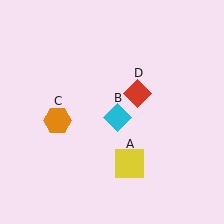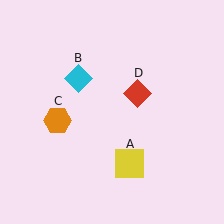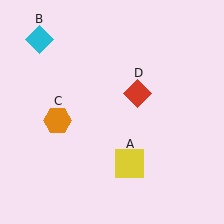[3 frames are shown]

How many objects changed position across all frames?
1 object changed position: cyan diamond (object B).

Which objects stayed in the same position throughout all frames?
Yellow square (object A) and orange hexagon (object C) and red diamond (object D) remained stationary.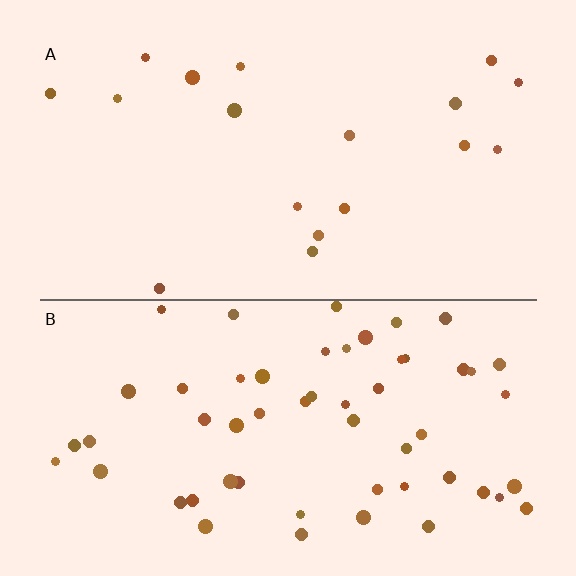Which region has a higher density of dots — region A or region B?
B (the bottom).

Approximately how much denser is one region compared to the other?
Approximately 3.1× — region B over region A.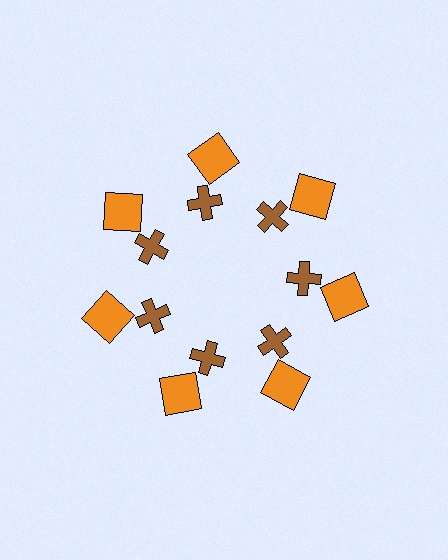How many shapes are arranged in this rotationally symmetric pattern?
There are 14 shapes, arranged in 7 groups of 2.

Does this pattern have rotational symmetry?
Yes, this pattern has 7-fold rotational symmetry. It looks the same after rotating 51 degrees around the center.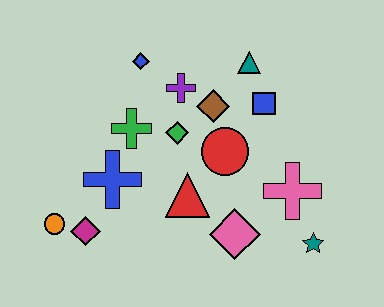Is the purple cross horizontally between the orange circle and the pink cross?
Yes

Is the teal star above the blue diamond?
No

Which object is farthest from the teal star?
The orange circle is farthest from the teal star.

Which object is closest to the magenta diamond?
The orange circle is closest to the magenta diamond.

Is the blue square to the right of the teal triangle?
Yes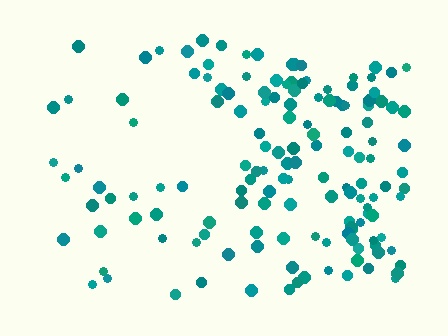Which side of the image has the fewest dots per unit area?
The left.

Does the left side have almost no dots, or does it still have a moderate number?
Still a moderate number, just noticeably fewer than the right.